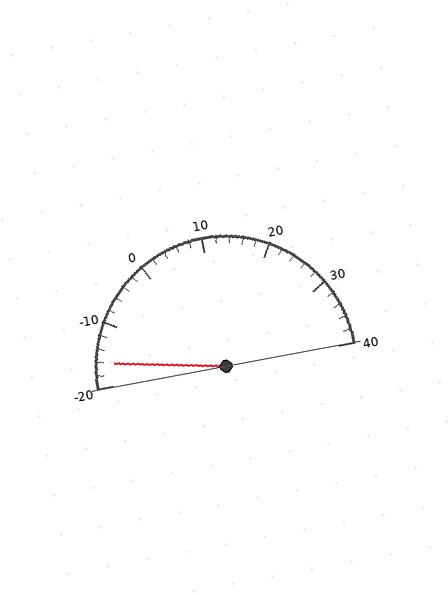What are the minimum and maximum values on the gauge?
The gauge ranges from -20 to 40.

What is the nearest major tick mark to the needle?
The nearest major tick mark is -20.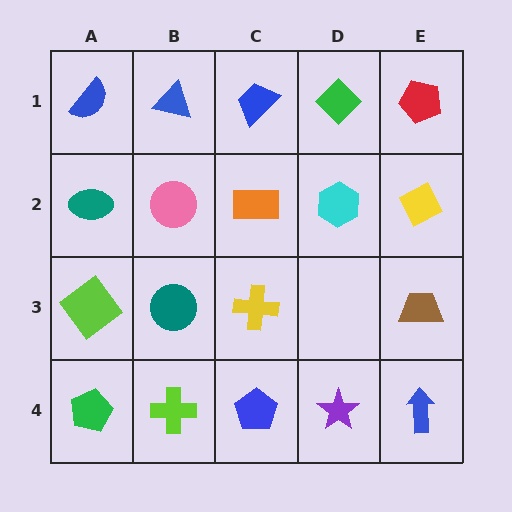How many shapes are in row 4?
5 shapes.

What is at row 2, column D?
A cyan hexagon.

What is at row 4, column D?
A purple star.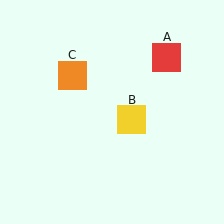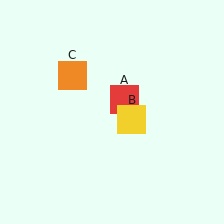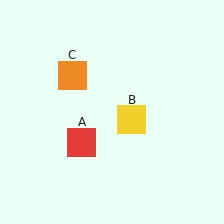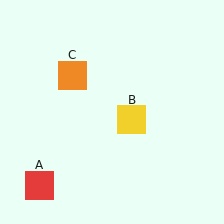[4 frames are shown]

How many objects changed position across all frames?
1 object changed position: red square (object A).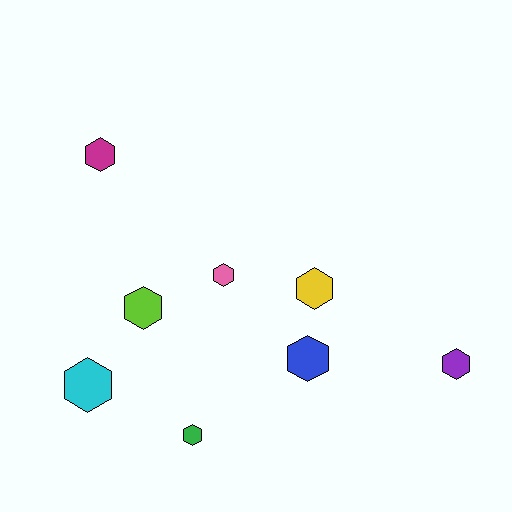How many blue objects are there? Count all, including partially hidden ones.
There is 1 blue object.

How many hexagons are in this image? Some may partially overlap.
There are 8 hexagons.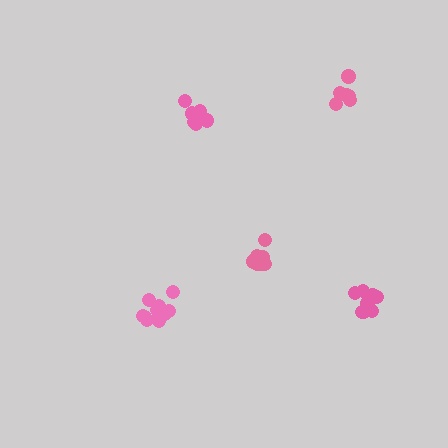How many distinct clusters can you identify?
There are 5 distinct clusters.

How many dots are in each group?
Group 1: 10 dots, Group 2: 6 dots, Group 3: 11 dots, Group 4: 6 dots, Group 5: 8 dots (41 total).